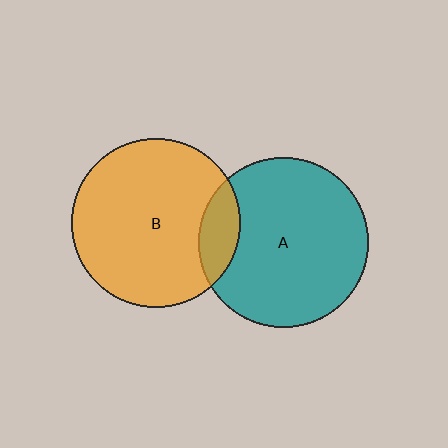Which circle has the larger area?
Circle A (teal).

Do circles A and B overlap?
Yes.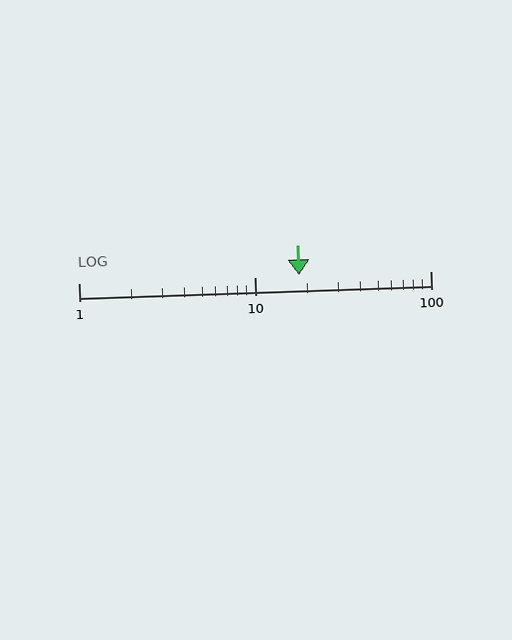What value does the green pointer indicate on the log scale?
The pointer indicates approximately 18.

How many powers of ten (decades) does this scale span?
The scale spans 2 decades, from 1 to 100.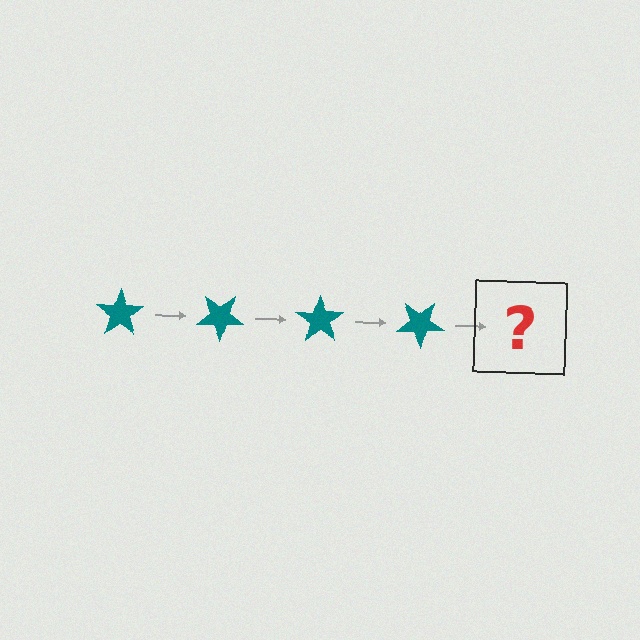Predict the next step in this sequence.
The next step is a teal star rotated 140 degrees.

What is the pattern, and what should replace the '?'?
The pattern is that the star rotates 35 degrees each step. The '?' should be a teal star rotated 140 degrees.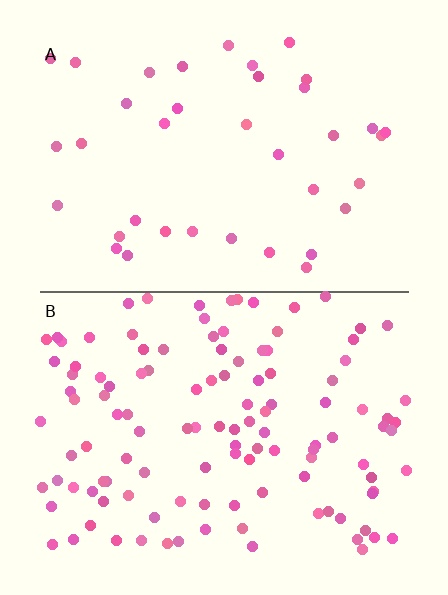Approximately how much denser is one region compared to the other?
Approximately 3.1× — region B over region A.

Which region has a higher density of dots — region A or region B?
B (the bottom).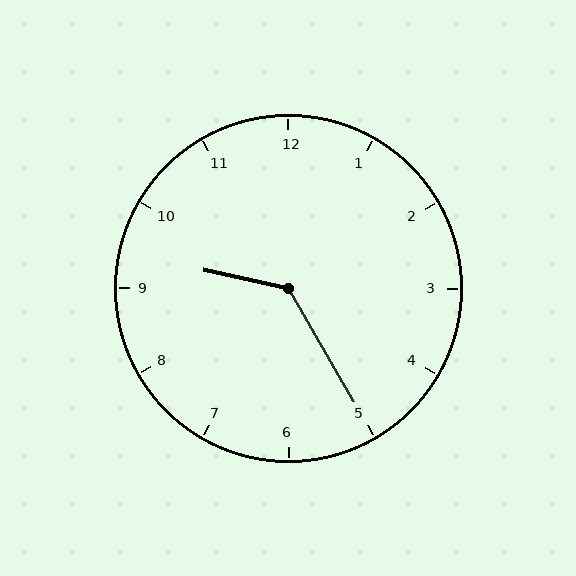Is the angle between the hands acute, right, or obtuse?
It is obtuse.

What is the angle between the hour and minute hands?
Approximately 132 degrees.